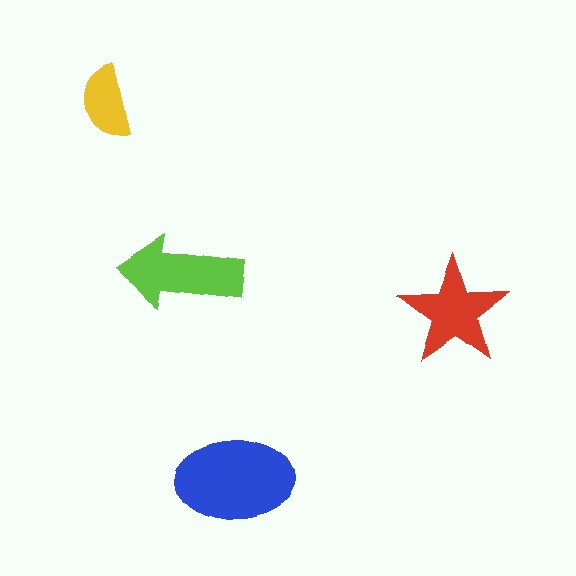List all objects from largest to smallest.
The blue ellipse, the lime arrow, the red star, the yellow semicircle.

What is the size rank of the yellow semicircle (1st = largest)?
4th.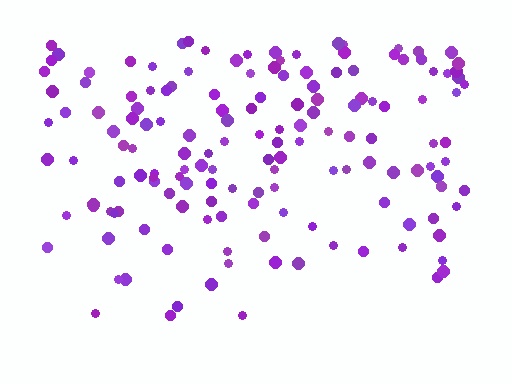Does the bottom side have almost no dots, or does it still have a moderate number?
Still a moderate number, just noticeably fewer than the top.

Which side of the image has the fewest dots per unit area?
The bottom.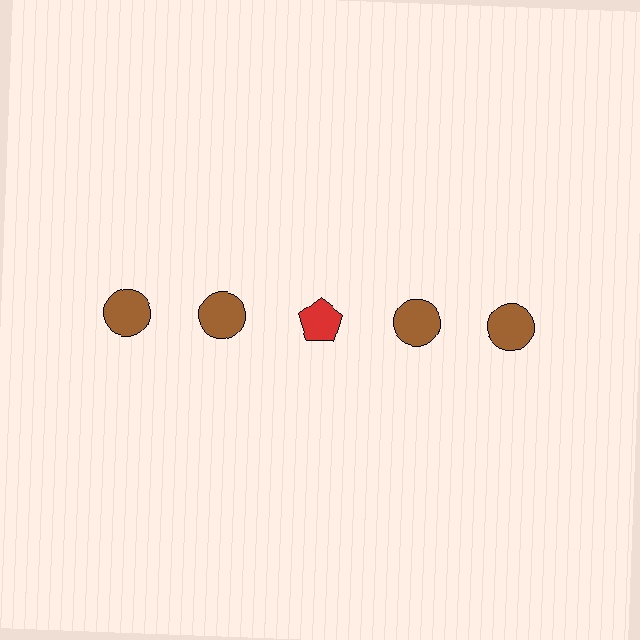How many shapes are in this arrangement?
There are 5 shapes arranged in a grid pattern.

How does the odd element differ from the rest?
It differs in both color (red instead of brown) and shape (pentagon instead of circle).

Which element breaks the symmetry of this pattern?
The red pentagon in the top row, center column breaks the symmetry. All other shapes are brown circles.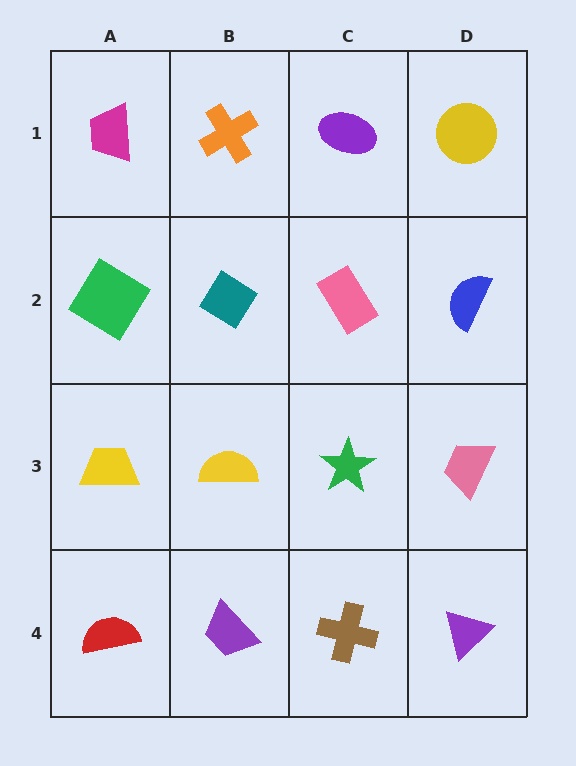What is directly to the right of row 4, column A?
A purple trapezoid.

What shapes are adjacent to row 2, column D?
A yellow circle (row 1, column D), a pink trapezoid (row 3, column D), a pink rectangle (row 2, column C).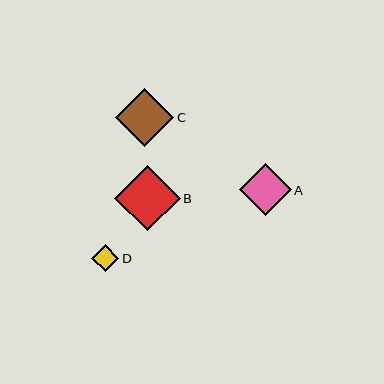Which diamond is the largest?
Diamond B is the largest with a size of approximately 66 pixels.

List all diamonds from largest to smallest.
From largest to smallest: B, C, A, D.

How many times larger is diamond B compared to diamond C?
Diamond B is approximately 1.1 times the size of diamond C.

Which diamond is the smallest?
Diamond D is the smallest with a size of approximately 27 pixels.